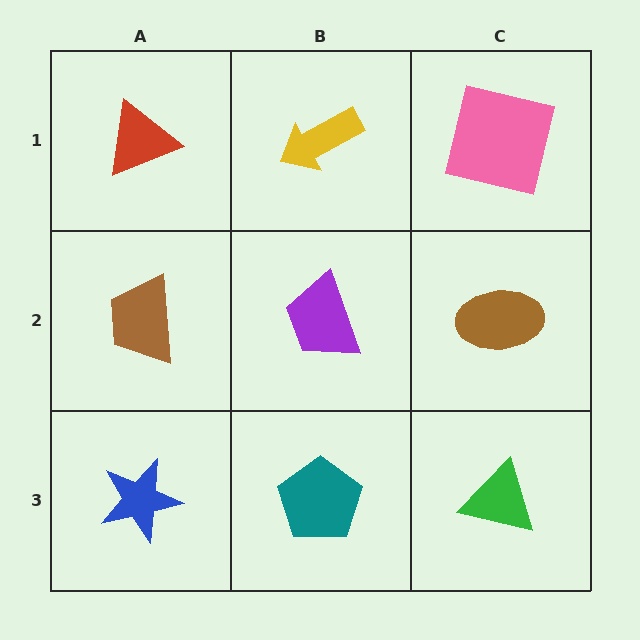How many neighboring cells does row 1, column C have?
2.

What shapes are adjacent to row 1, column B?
A purple trapezoid (row 2, column B), a red triangle (row 1, column A), a pink square (row 1, column C).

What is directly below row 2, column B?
A teal pentagon.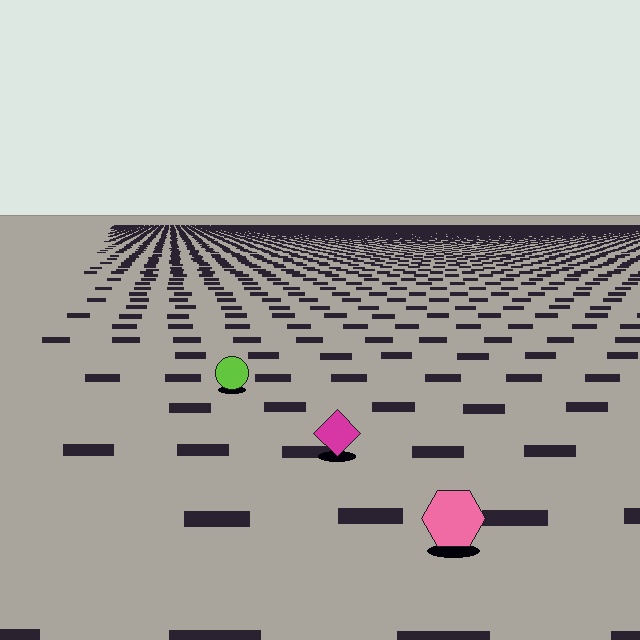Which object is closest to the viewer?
The pink hexagon is closest. The texture marks near it are larger and more spread out.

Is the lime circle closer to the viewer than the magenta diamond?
No. The magenta diamond is closer — you can tell from the texture gradient: the ground texture is coarser near it.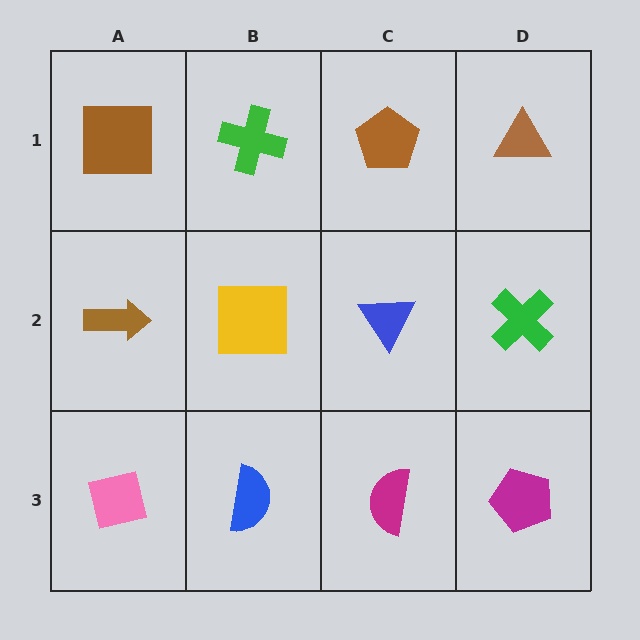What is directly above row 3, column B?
A yellow square.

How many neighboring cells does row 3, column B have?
3.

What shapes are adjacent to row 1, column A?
A brown arrow (row 2, column A), a green cross (row 1, column B).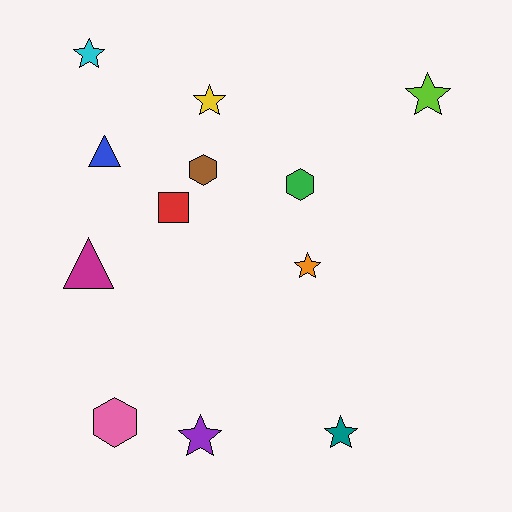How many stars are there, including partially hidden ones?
There are 6 stars.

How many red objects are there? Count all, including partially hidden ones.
There is 1 red object.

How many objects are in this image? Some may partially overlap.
There are 12 objects.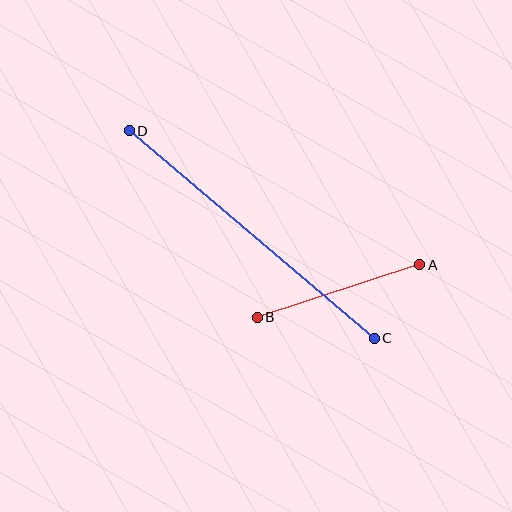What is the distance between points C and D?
The distance is approximately 321 pixels.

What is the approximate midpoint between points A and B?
The midpoint is at approximately (338, 291) pixels.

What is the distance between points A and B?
The distance is approximately 171 pixels.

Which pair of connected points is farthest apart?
Points C and D are farthest apart.